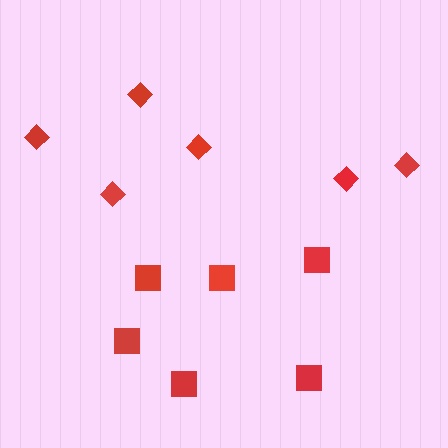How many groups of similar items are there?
There are 2 groups: one group of diamonds (6) and one group of squares (6).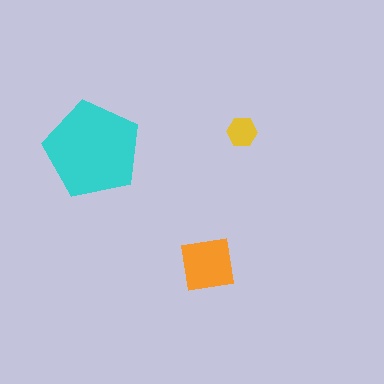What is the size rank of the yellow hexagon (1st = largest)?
3rd.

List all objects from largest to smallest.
The cyan pentagon, the orange square, the yellow hexagon.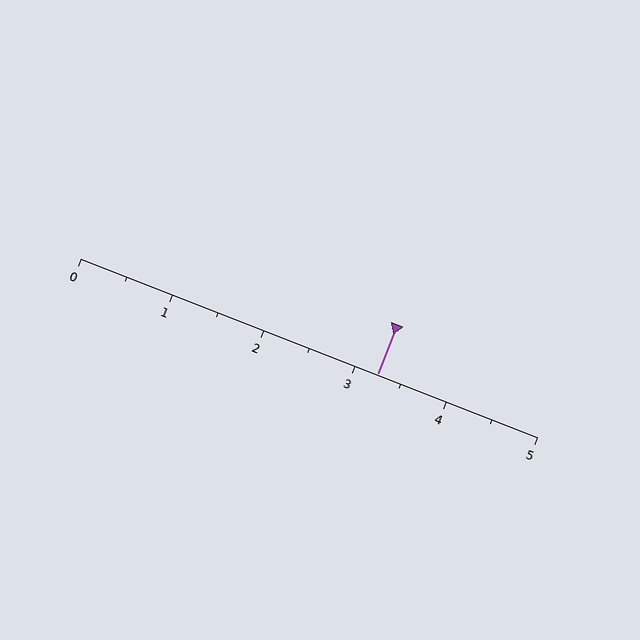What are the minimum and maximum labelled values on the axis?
The axis runs from 0 to 5.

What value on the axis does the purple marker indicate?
The marker indicates approximately 3.2.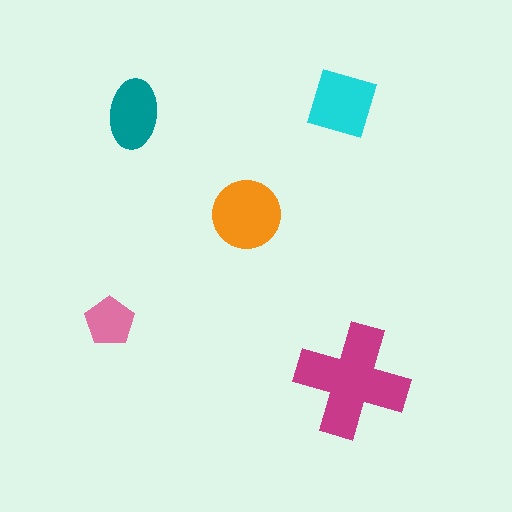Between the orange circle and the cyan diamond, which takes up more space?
The orange circle.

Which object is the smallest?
The pink pentagon.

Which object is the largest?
The magenta cross.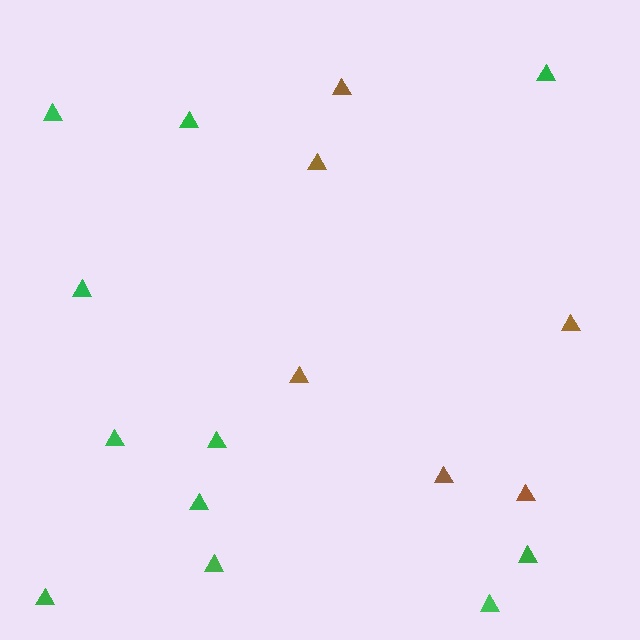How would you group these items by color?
There are 2 groups: one group of green triangles (11) and one group of brown triangles (6).